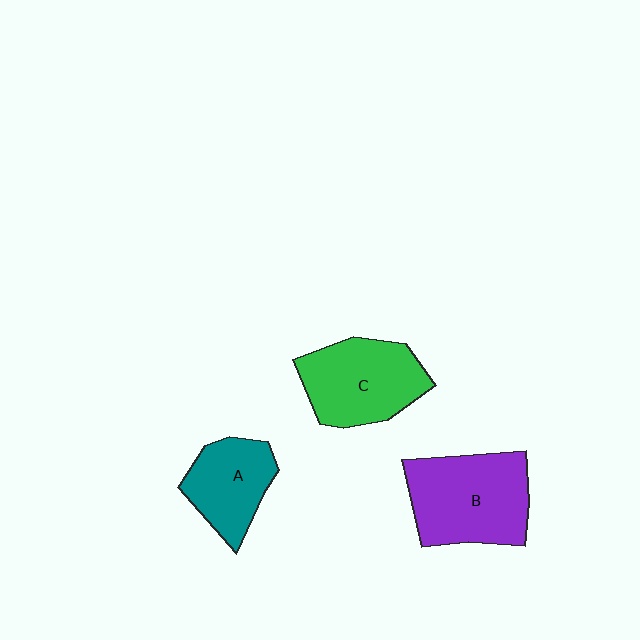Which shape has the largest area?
Shape B (purple).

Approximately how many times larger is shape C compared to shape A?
Approximately 1.3 times.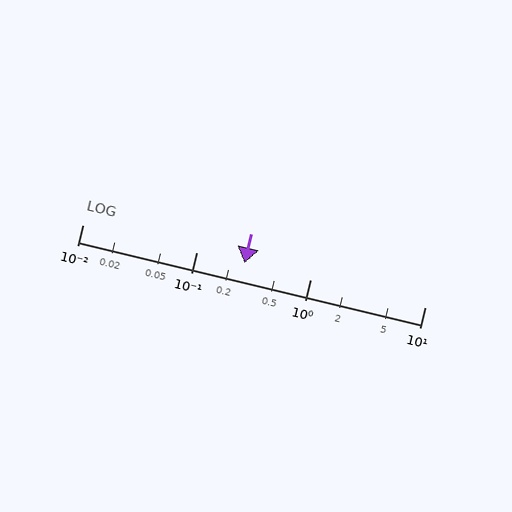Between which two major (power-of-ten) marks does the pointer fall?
The pointer is between 0.1 and 1.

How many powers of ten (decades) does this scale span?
The scale spans 3 decades, from 0.01 to 10.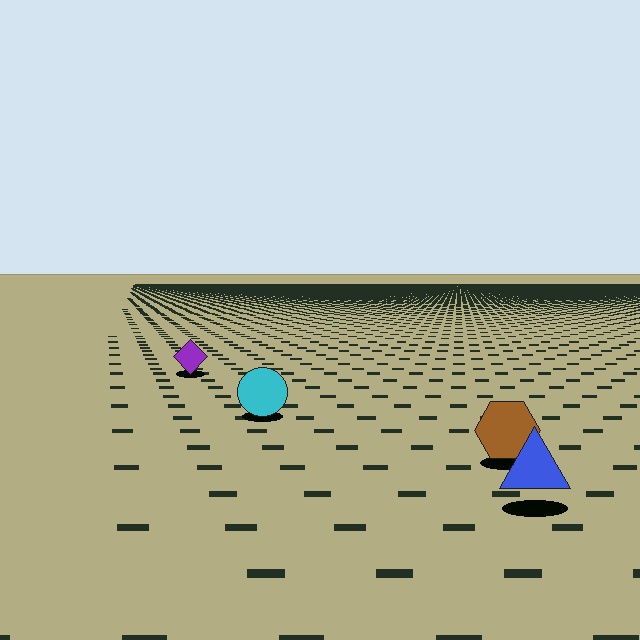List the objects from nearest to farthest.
From nearest to farthest: the blue triangle, the brown hexagon, the cyan circle, the purple diamond.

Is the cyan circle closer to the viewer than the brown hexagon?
No. The brown hexagon is closer — you can tell from the texture gradient: the ground texture is coarser near it.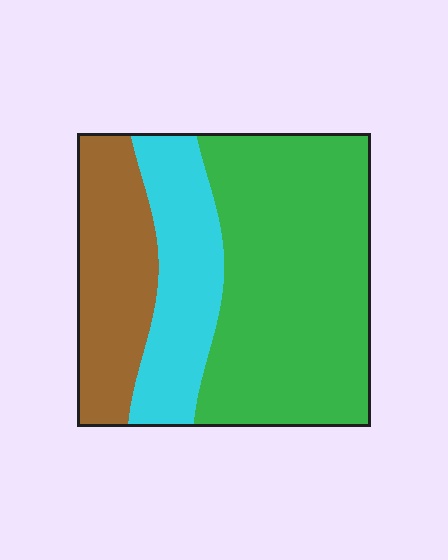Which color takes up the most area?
Green, at roughly 55%.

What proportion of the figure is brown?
Brown covers around 25% of the figure.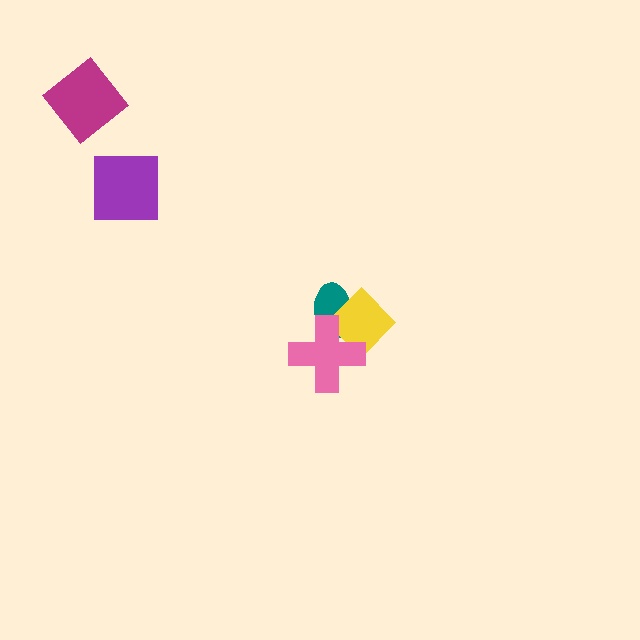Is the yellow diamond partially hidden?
Yes, it is partially covered by another shape.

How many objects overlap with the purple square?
0 objects overlap with the purple square.